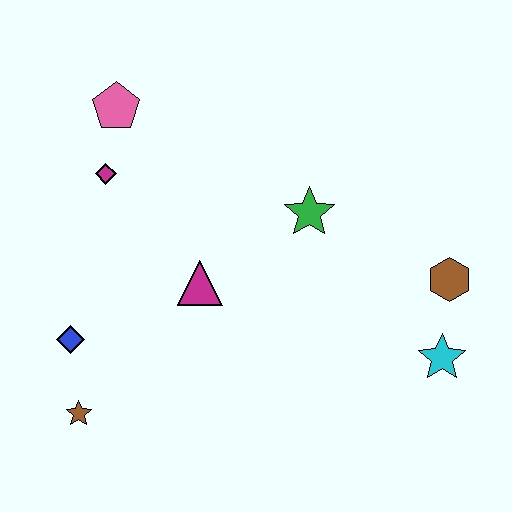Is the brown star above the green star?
No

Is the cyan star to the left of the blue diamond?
No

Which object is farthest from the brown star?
The brown hexagon is farthest from the brown star.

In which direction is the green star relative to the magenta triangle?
The green star is to the right of the magenta triangle.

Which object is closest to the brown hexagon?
The cyan star is closest to the brown hexagon.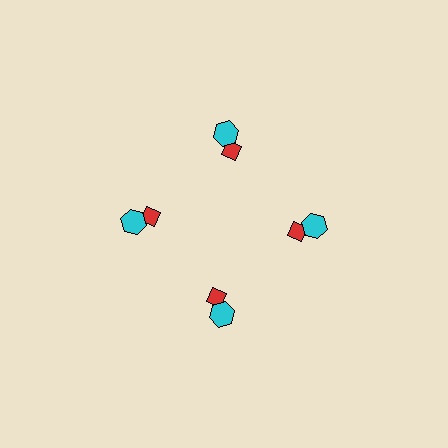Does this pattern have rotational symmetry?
Yes, this pattern has 4-fold rotational symmetry. It looks the same after rotating 90 degrees around the center.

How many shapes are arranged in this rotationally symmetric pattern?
There are 8 shapes, arranged in 4 groups of 2.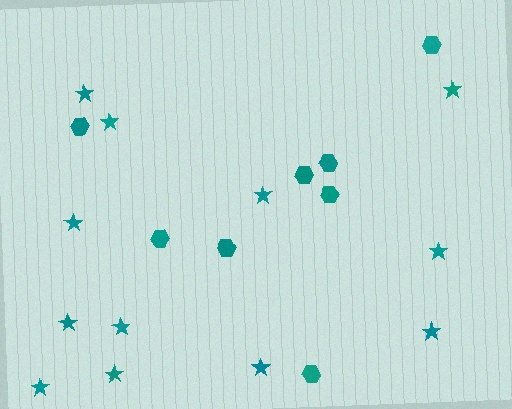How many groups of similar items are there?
There are 2 groups: one group of stars (12) and one group of hexagons (8).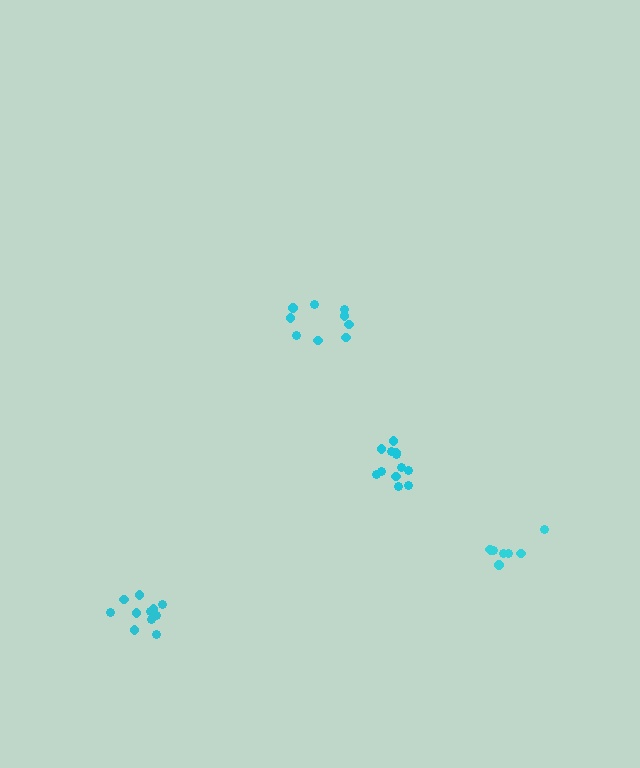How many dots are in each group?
Group 1: 12 dots, Group 2: 9 dots, Group 3: 8 dots, Group 4: 11 dots (40 total).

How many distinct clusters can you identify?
There are 4 distinct clusters.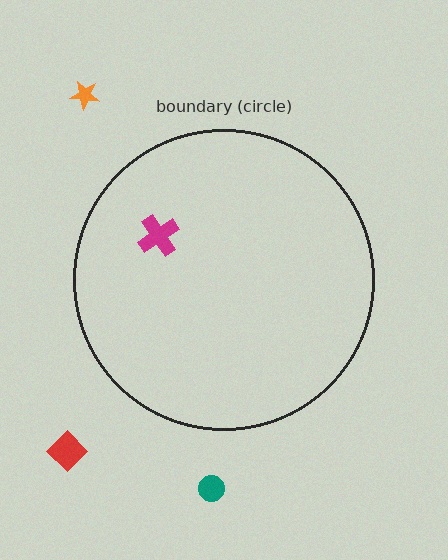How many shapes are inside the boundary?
1 inside, 3 outside.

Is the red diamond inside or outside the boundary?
Outside.